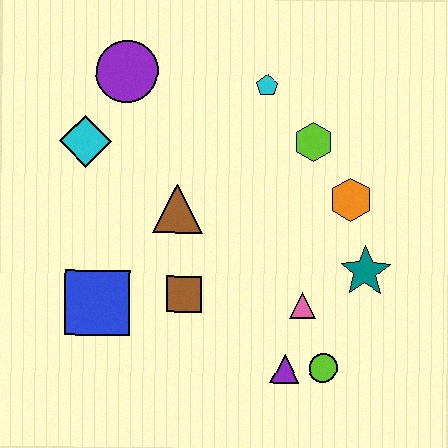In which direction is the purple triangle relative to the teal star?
The purple triangle is below the teal star.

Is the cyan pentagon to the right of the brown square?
Yes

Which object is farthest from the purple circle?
The lime circle is farthest from the purple circle.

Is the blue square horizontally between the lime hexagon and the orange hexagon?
No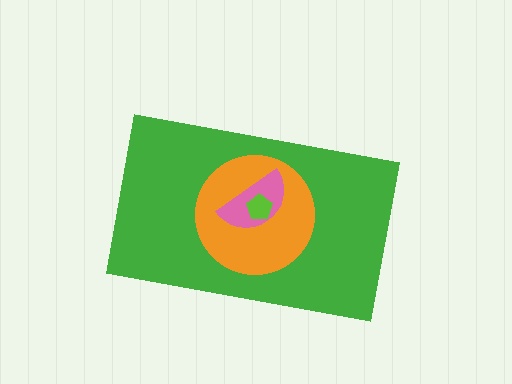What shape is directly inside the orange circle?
The pink semicircle.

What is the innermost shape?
The lime pentagon.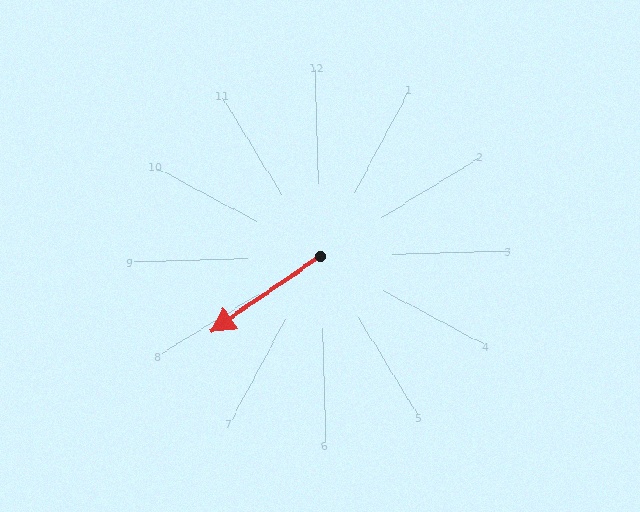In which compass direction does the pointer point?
Southwest.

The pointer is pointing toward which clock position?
Roughly 8 o'clock.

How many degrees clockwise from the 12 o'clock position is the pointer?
Approximately 237 degrees.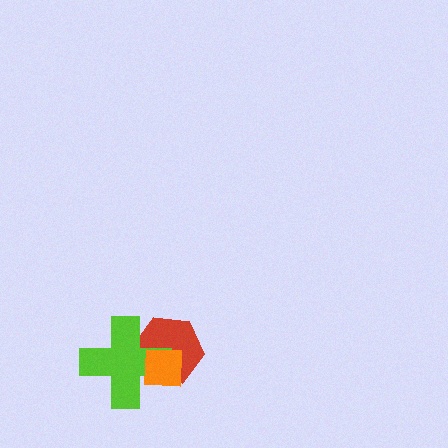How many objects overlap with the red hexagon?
2 objects overlap with the red hexagon.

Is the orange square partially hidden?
No, no other shape covers it.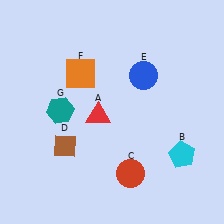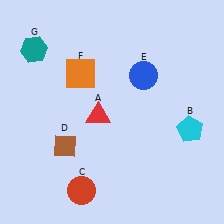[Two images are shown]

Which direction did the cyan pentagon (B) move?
The cyan pentagon (B) moved up.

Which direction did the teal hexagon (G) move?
The teal hexagon (G) moved up.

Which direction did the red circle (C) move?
The red circle (C) moved left.